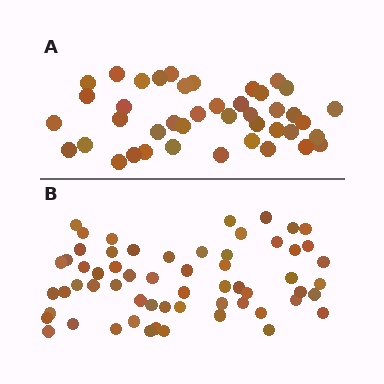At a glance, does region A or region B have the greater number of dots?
Region B (the bottom region) has more dots.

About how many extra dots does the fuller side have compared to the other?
Region B has approximately 20 more dots than region A.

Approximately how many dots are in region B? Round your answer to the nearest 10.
About 60 dots.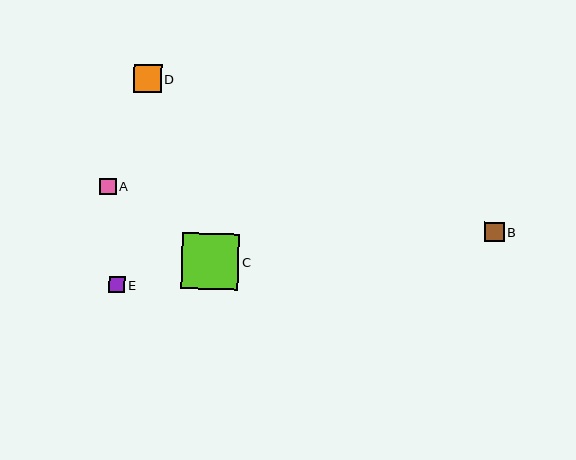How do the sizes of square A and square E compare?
Square A and square E are approximately the same size.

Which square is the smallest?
Square E is the smallest with a size of approximately 16 pixels.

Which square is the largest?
Square C is the largest with a size of approximately 57 pixels.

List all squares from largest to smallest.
From largest to smallest: C, D, B, A, E.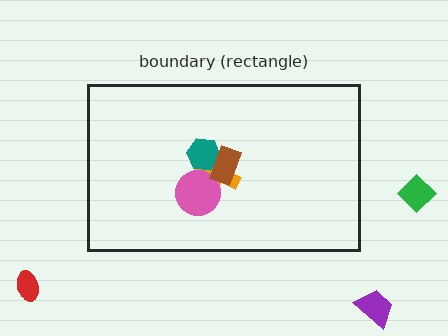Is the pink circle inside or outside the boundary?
Inside.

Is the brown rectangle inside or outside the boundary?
Inside.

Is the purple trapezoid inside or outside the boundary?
Outside.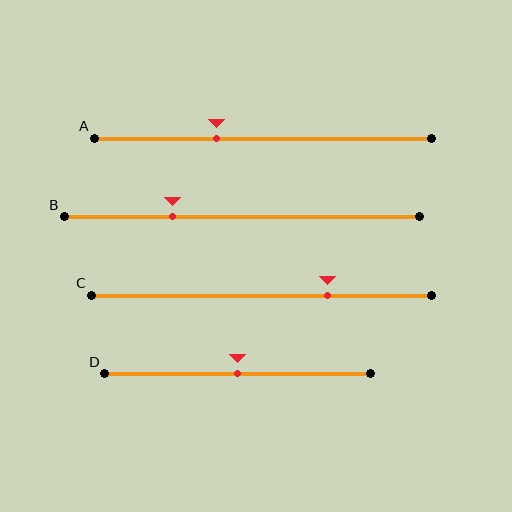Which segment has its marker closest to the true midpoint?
Segment D has its marker closest to the true midpoint.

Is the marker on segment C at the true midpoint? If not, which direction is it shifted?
No, the marker on segment C is shifted to the right by about 19% of the segment length.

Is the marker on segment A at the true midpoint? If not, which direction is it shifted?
No, the marker on segment A is shifted to the left by about 14% of the segment length.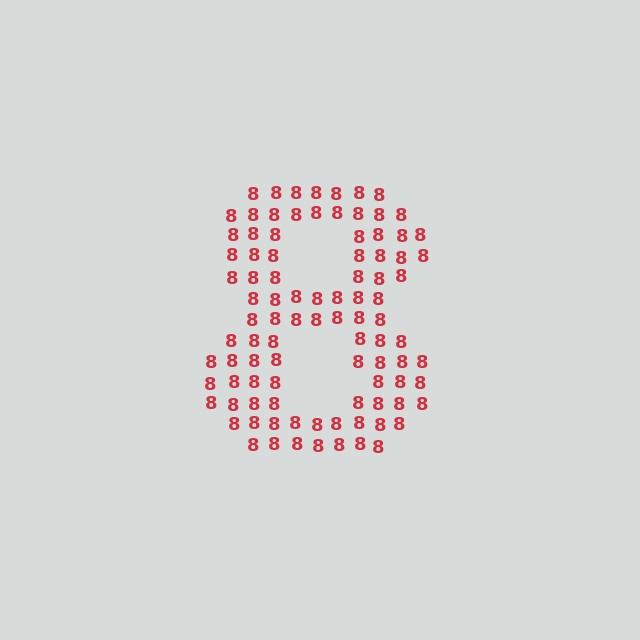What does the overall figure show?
The overall figure shows the digit 8.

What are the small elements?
The small elements are digit 8's.